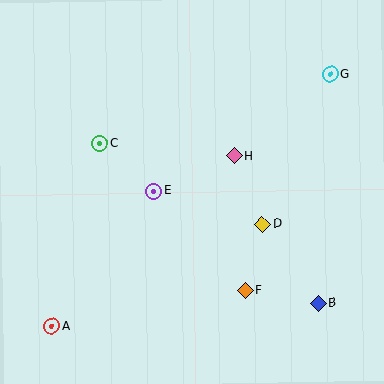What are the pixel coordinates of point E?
Point E is at (154, 191).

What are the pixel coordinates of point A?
Point A is at (52, 326).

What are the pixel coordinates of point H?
Point H is at (234, 156).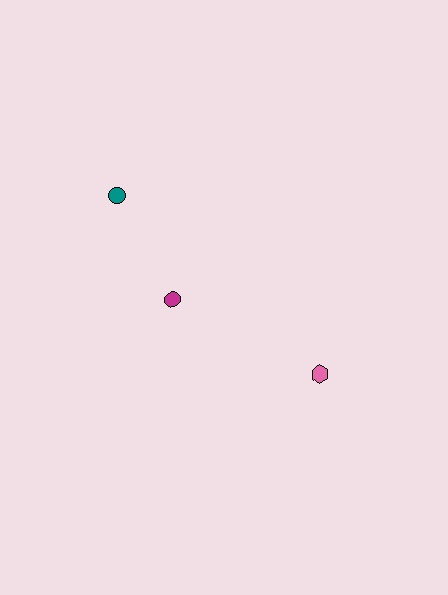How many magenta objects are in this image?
There is 1 magenta object.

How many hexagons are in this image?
There is 1 hexagon.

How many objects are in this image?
There are 3 objects.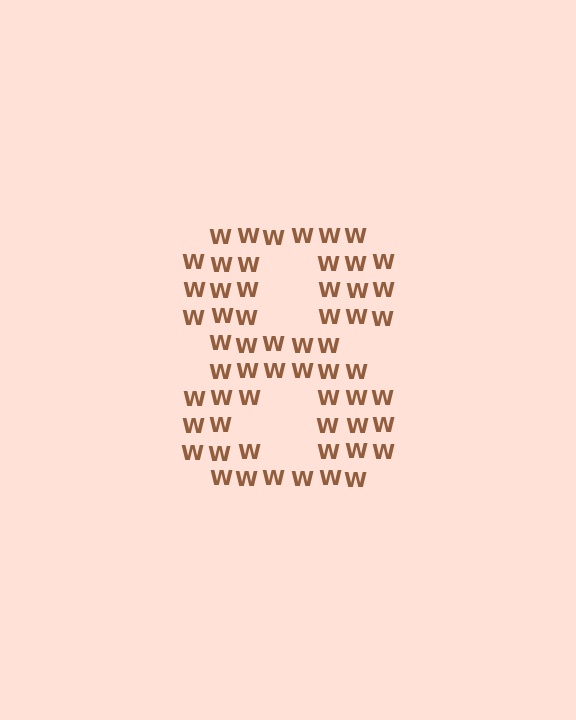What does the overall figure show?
The overall figure shows the digit 8.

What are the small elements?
The small elements are letter W's.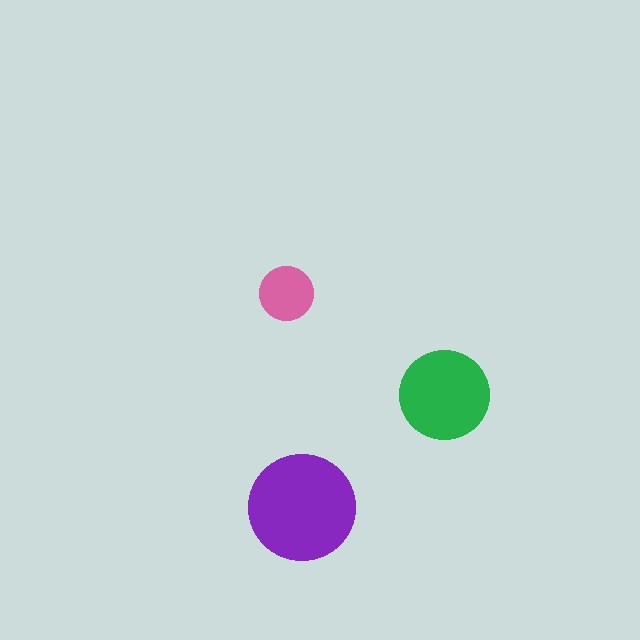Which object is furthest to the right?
The green circle is rightmost.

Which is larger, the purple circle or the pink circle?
The purple one.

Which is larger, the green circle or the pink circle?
The green one.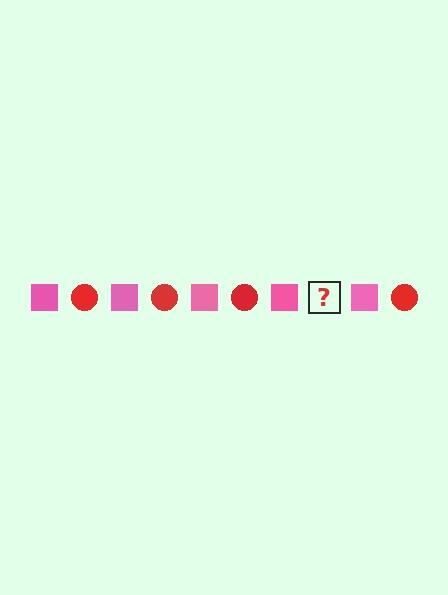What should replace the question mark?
The question mark should be replaced with a red circle.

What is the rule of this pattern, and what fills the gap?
The rule is that the pattern alternates between pink square and red circle. The gap should be filled with a red circle.